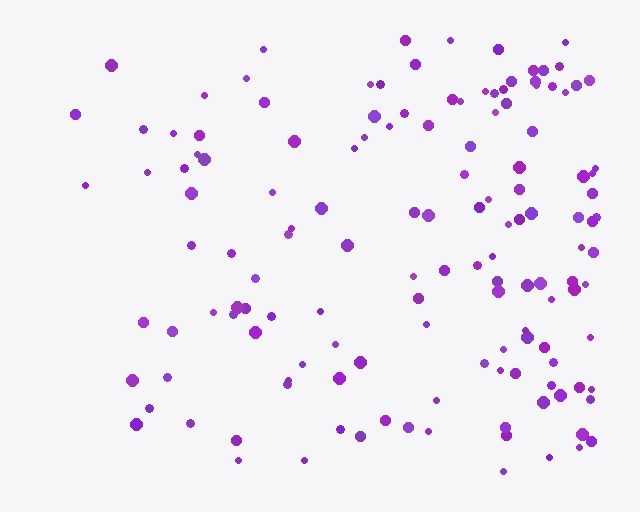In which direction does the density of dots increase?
From left to right, with the right side densest.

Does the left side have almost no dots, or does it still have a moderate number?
Still a moderate number, just noticeably fewer than the right.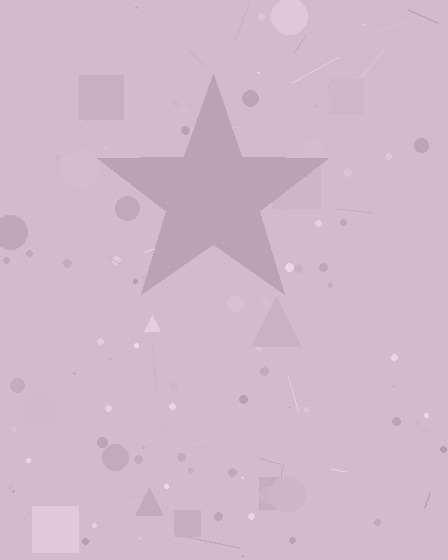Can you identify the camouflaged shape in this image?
The camouflaged shape is a star.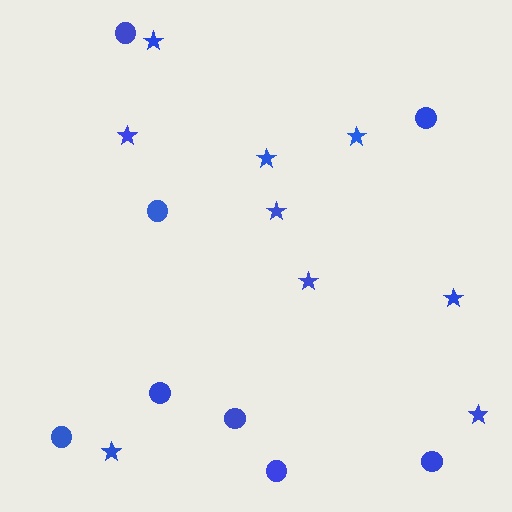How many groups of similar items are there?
There are 2 groups: one group of circles (8) and one group of stars (9).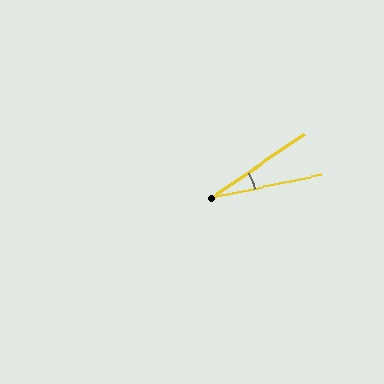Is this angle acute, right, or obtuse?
It is acute.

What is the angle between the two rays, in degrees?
Approximately 22 degrees.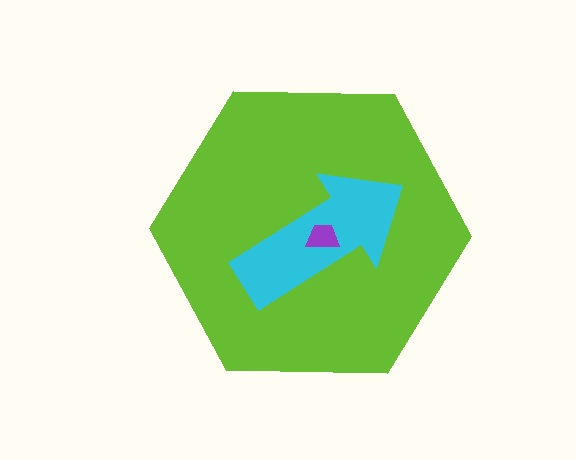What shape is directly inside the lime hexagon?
The cyan arrow.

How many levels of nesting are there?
3.